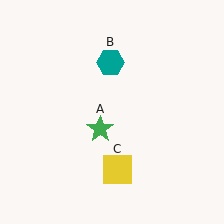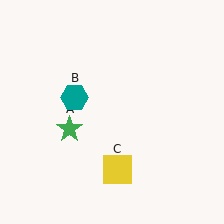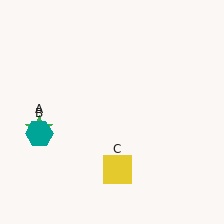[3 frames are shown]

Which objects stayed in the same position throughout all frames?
Yellow square (object C) remained stationary.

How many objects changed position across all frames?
2 objects changed position: green star (object A), teal hexagon (object B).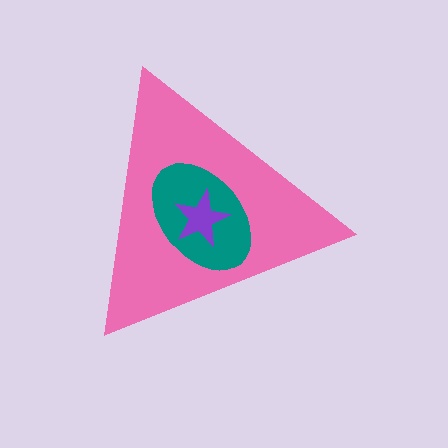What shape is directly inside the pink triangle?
The teal ellipse.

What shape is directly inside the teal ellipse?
The purple star.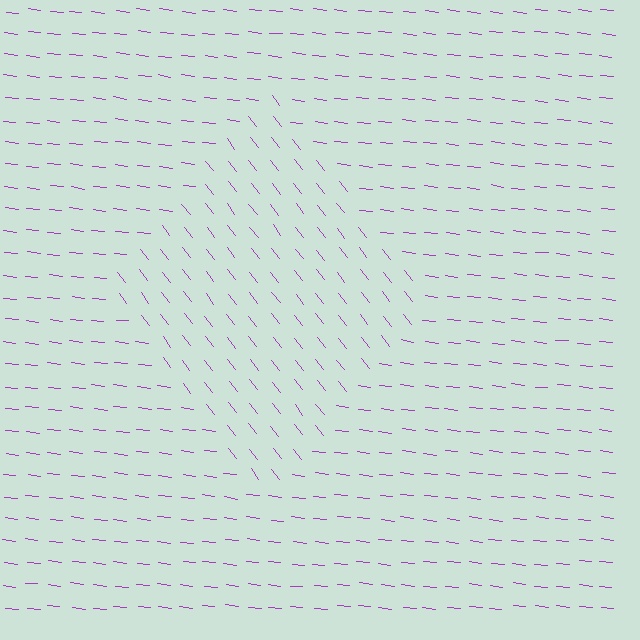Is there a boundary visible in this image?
Yes, there is a texture boundary formed by a change in line orientation.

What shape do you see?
I see a diamond.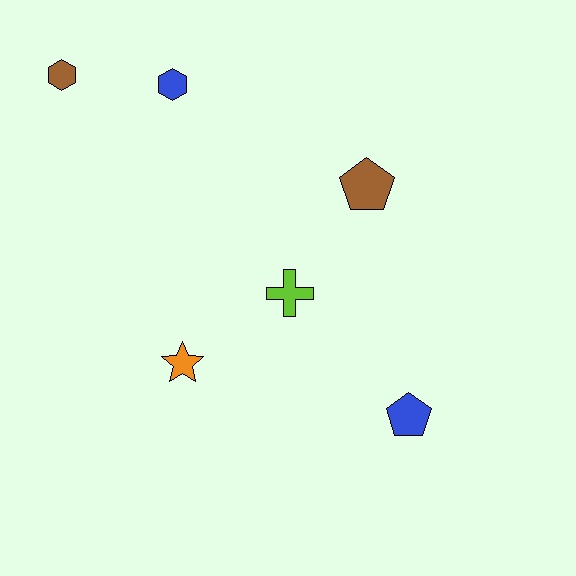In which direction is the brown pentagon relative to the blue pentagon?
The brown pentagon is above the blue pentagon.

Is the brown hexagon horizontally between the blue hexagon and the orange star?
No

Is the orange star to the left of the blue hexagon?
No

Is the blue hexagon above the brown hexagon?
No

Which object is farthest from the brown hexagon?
The blue pentagon is farthest from the brown hexagon.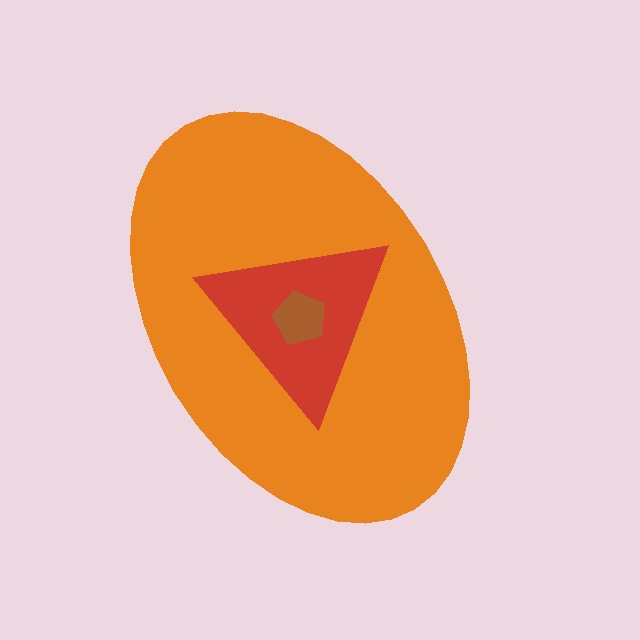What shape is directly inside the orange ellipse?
The red triangle.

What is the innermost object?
The brown pentagon.